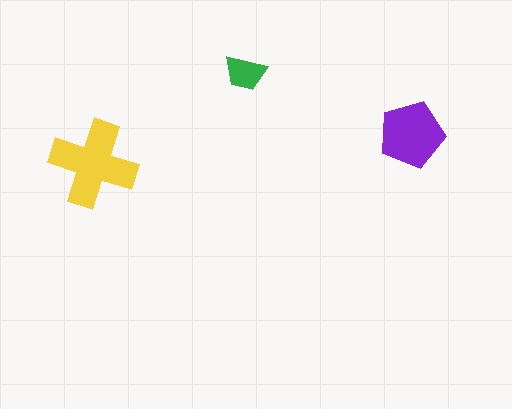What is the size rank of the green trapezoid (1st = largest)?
3rd.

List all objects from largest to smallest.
The yellow cross, the purple pentagon, the green trapezoid.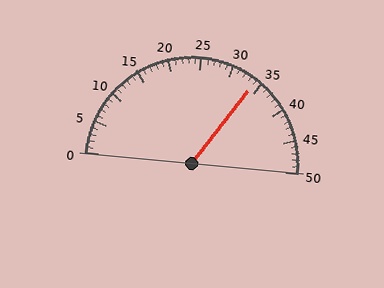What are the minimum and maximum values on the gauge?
The gauge ranges from 0 to 50.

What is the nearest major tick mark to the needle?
The nearest major tick mark is 35.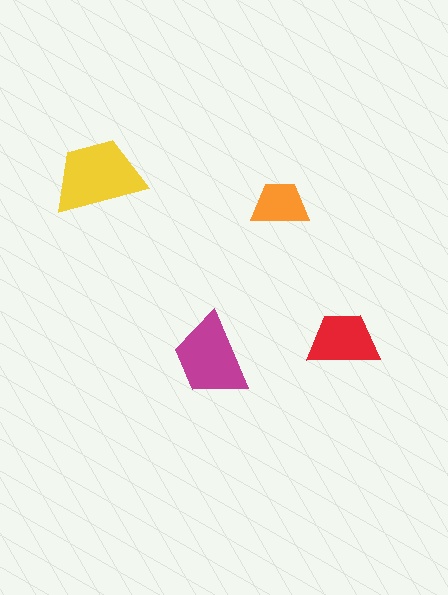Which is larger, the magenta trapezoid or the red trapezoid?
The magenta one.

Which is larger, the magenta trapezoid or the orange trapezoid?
The magenta one.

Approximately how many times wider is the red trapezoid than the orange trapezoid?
About 1.5 times wider.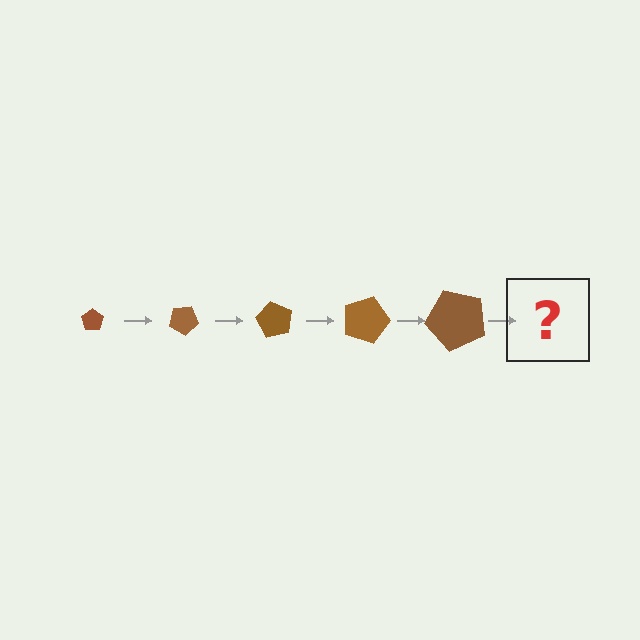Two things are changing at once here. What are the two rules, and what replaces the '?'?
The two rules are that the pentagon grows larger each step and it rotates 30 degrees each step. The '?' should be a pentagon, larger than the previous one and rotated 150 degrees from the start.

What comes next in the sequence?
The next element should be a pentagon, larger than the previous one and rotated 150 degrees from the start.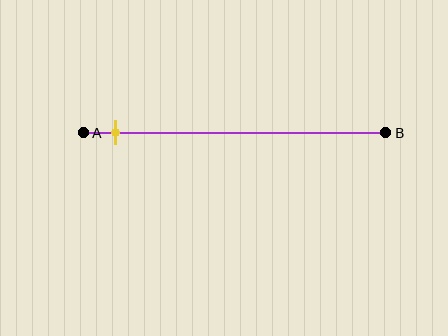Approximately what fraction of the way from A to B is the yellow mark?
The yellow mark is approximately 10% of the way from A to B.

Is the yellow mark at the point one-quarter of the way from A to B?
No, the mark is at about 10% from A, not at the 25% one-quarter point.